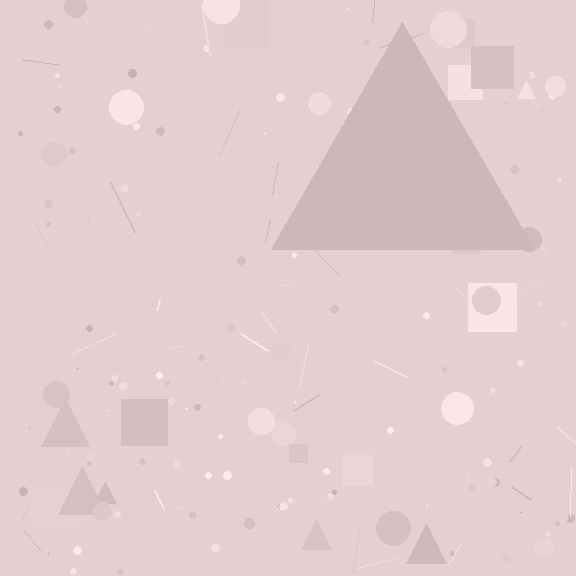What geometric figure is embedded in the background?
A triangle is embedded in the background.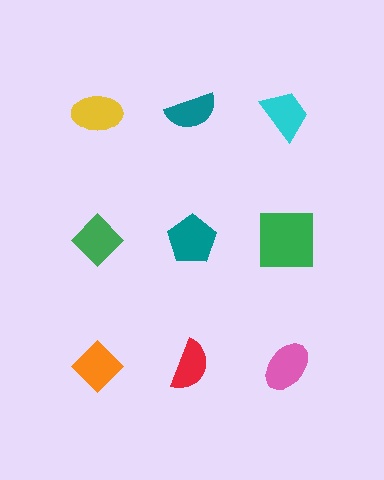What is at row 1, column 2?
A teal semicircle.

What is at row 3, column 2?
A red semicircle.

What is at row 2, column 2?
A teal pentagon.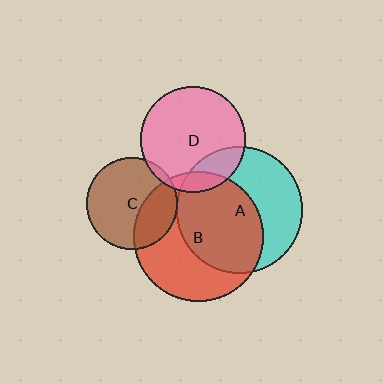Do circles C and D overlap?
Yes.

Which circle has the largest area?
Circle B (red).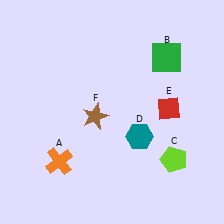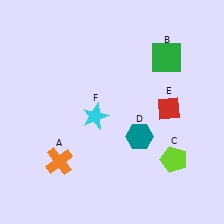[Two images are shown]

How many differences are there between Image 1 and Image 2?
There is 1 difference between the two images.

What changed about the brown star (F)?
In Image 1, F is brown. In Image 2, it changed to cyan.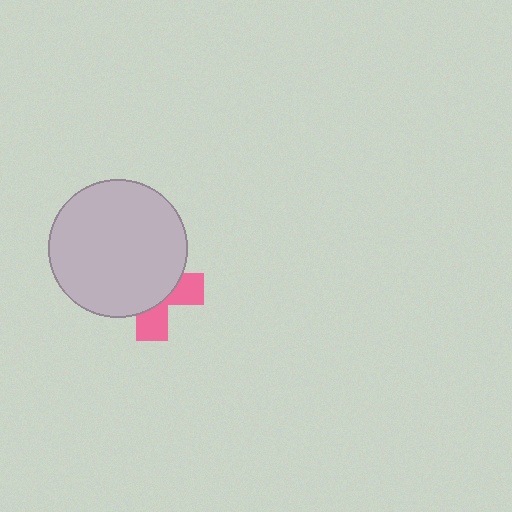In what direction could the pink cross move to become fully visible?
The pink cross could move toward the lower-right. That would shift it out from behind the light gray circle entirely.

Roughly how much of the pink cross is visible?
A small part of it is visible (roughly 35%).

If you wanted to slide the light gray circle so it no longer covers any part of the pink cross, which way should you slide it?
Slide it toward the upper-left — that is the most direct way to separate the two shapes.